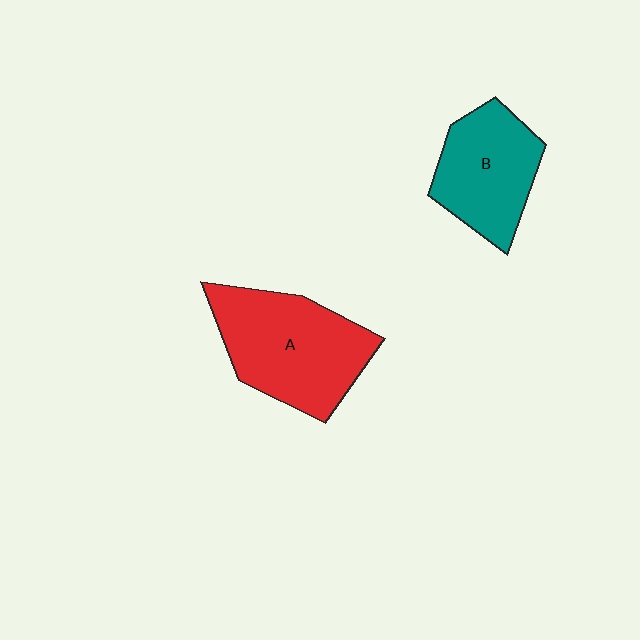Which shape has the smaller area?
Shape B (teal).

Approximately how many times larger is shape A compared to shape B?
Approximately 1.3 times.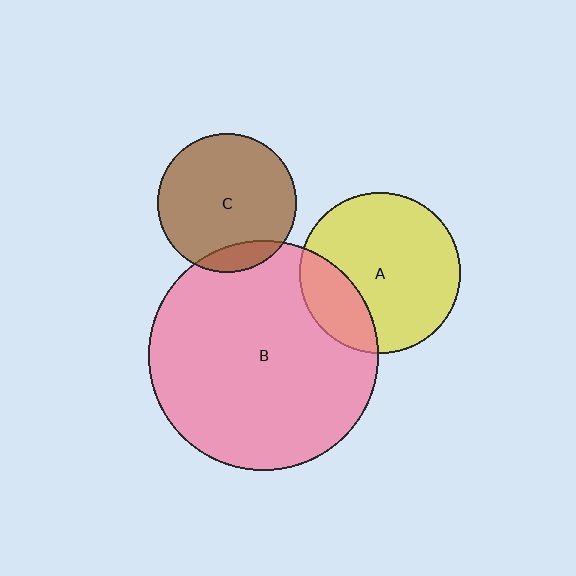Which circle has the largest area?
Circle B (pink).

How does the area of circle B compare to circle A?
Approximately 2.0 times.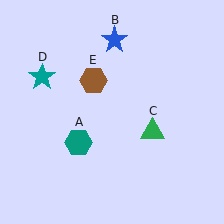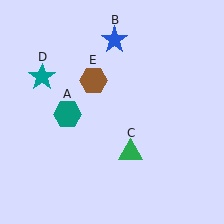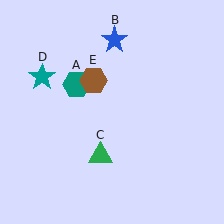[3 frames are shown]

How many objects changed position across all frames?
2 objects changed position: teal hexagon (object A), green triangle (object C).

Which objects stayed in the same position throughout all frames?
Blue star (object B) and teal star (object D) and brown hexagon (object E) remained stationary.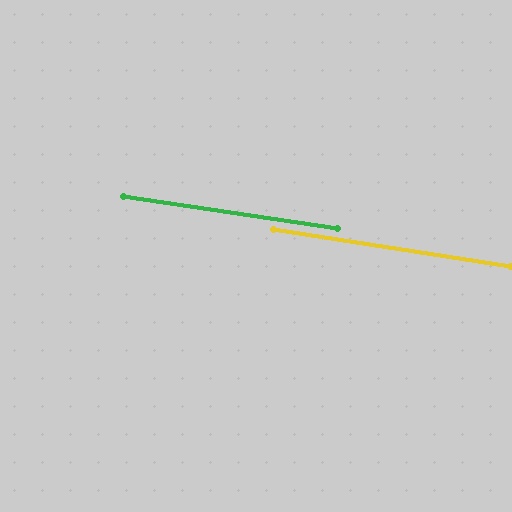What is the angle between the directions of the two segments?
Approximately 0 degrees.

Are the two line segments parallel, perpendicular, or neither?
Parallel — their directions differ by only 0.2°.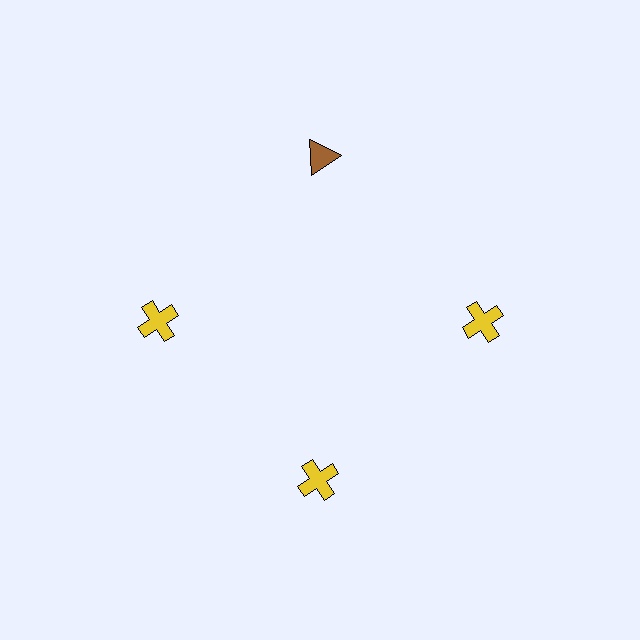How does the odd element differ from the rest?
It differs in both color (brown instead of yellow) and shape (triangle instead of cross).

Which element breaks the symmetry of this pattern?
The brown triangle at roughly the 12 o'clock position breaks the symmetry. All other shapes are yellow crosses.